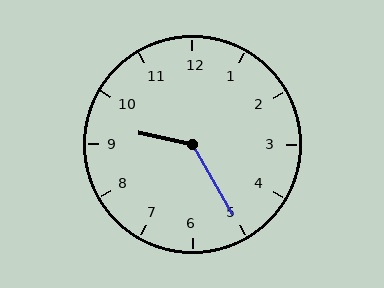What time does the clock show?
9:25.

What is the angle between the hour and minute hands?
Approximately 132 degrees.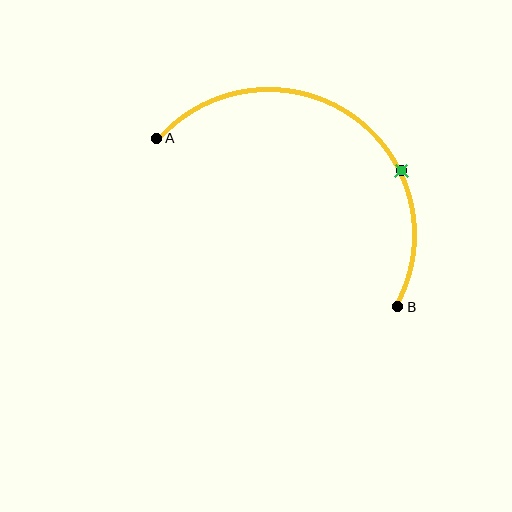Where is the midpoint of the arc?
The arc midpoint is the point on the curve farthest from the straight line joining A and B. It sits above and to the right of that line.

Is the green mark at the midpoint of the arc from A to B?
No. The green mark lies on the arc but is closer to endpoint B. The arc midpoint would be at the point on the curve equidistant along the arc from both A and B.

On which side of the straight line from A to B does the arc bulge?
The arc bulges above and to the right of the straight line connecting A and B.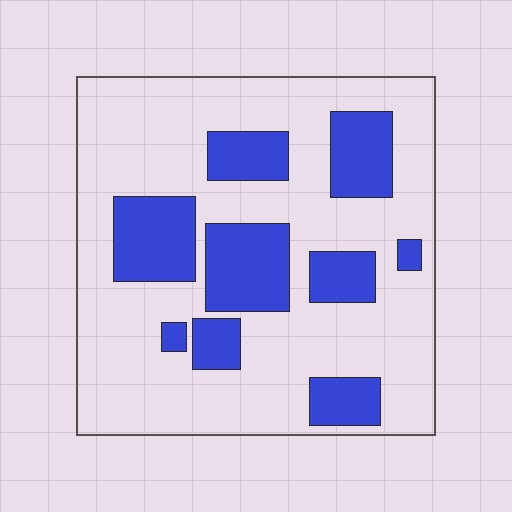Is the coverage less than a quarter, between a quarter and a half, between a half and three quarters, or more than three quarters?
Between a quarter and a half.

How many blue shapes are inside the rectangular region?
9.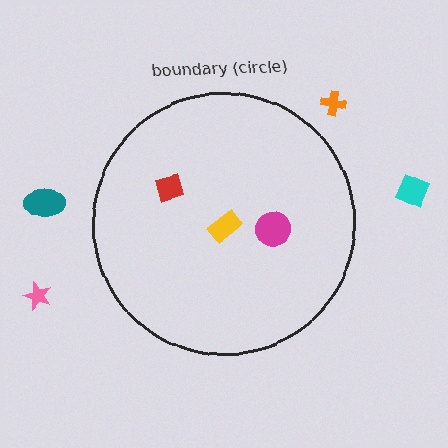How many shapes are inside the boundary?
3 inside, 4 outside.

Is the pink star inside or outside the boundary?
Outside.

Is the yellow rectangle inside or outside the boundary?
Inside.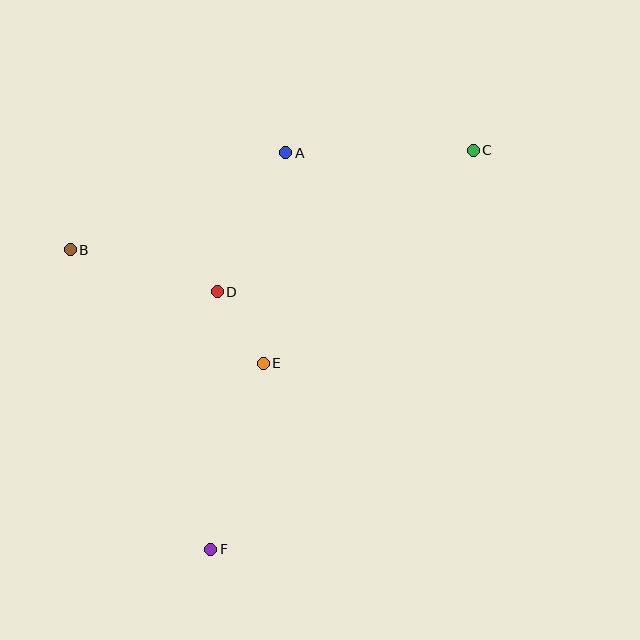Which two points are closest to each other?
Points D and E are closest to each other.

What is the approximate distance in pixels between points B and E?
The distance between B and E is approximately 224 pixels.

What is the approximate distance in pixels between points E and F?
The distance between E and F is approximately 193 pixels.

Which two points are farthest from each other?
Points C and F are farthest from each other.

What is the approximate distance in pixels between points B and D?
The distance between B and D is approximately 153 pixels.